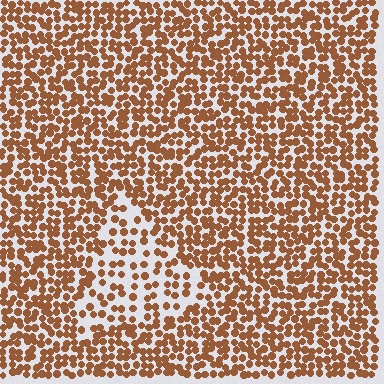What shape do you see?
I see a triangle.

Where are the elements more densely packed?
The elements are more densely packed outside the triangle boundary.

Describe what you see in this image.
The image contains small brown elements arranged at two different densities. A triangle-shaped region is visible where the elements are less densely packed than the surrounding area.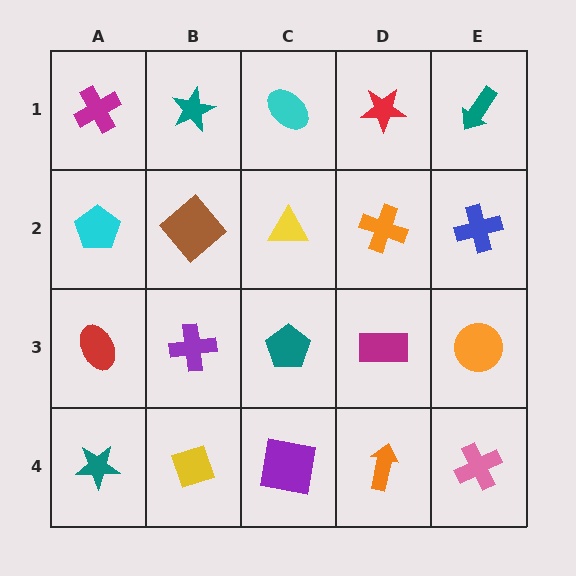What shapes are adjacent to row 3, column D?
An orange cross (row 2, column D), an orange arrow (row 4, column D), a teal pentagon (row 3, column C), an orange circle (row 3, column E).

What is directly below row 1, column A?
A cyan pentagon.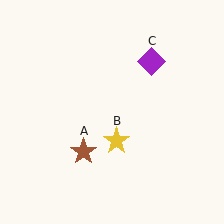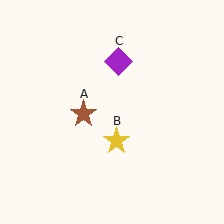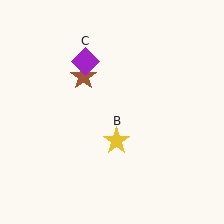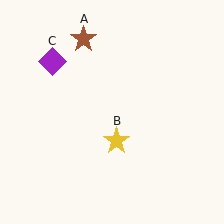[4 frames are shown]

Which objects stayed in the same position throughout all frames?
Yellow star (object B) remained stationary.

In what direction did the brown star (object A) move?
The brown star (object A) moved up.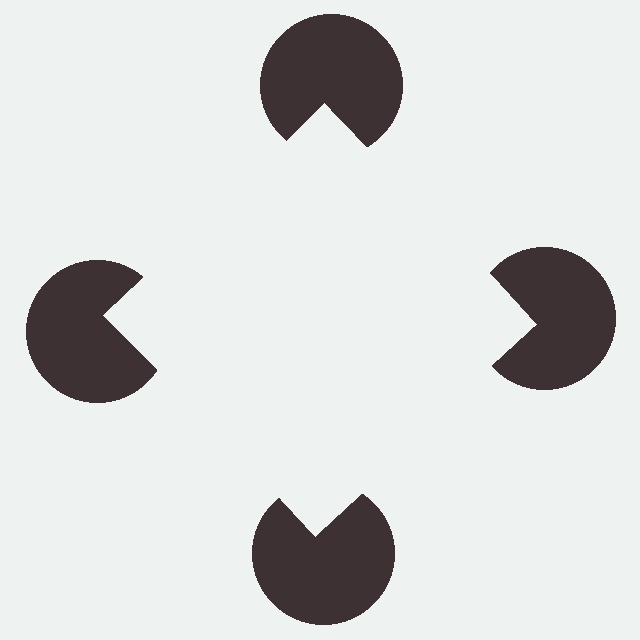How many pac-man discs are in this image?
There are 4 — one at each vertex of the illusory square.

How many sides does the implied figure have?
4 sides.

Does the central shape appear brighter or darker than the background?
It typically appears slightly brighter than the background, even though no actual brightness change is drawn.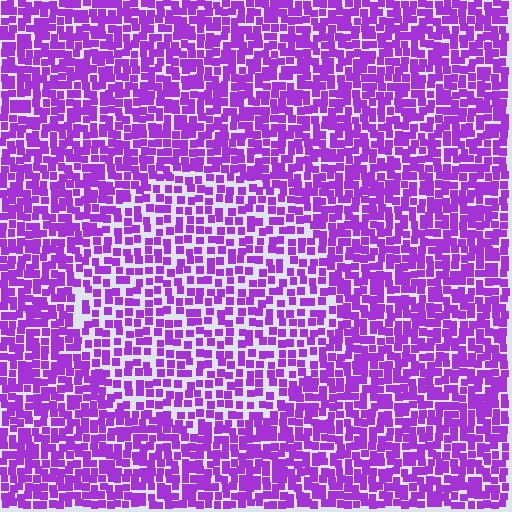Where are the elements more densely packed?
The elements are more densely packed outside the circle boundary.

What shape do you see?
I see a circle.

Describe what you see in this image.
The image contains small purple elements arranged at two different densities. A circle-shaped region is visible where the elements are less densely packed than the surrounding area.